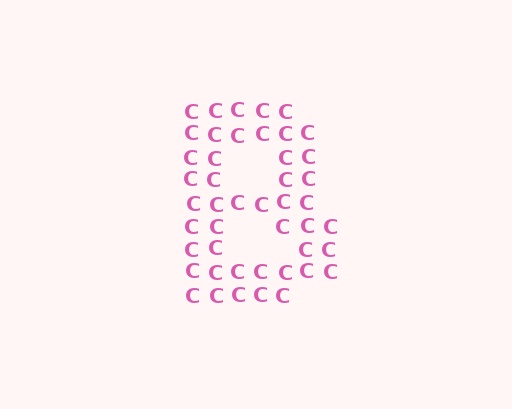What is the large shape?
The large shape is the letter B.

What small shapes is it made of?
It is made of small letter C's.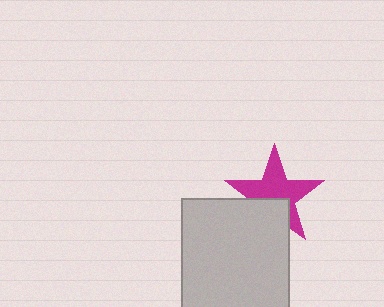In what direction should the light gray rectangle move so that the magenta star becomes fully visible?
The light gray rectangle should move down. That is the shortest direction to clear the overlap and leave the magenta star fully visible.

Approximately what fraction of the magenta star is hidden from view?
Roughly 33% of the magenta star is hidden behind the light gray rectangle.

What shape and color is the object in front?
The object in front is a light gray rectangle.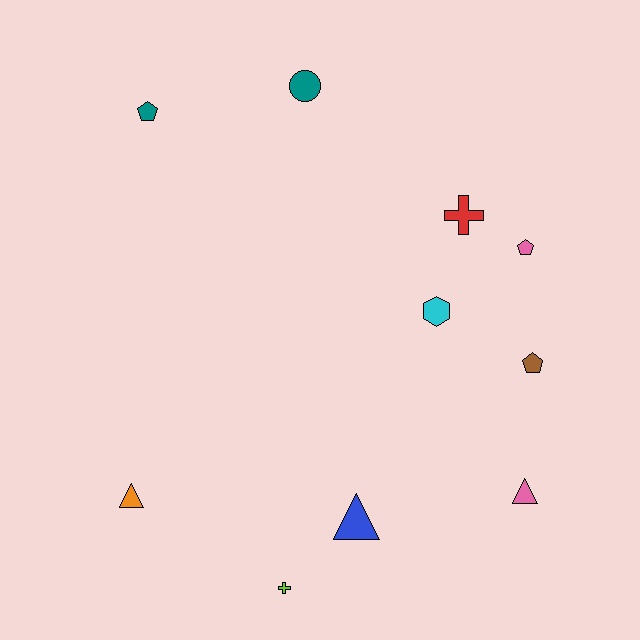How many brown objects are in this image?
There is 1 brown object.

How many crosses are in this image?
There are 2 crosses.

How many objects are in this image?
There are 10 objects.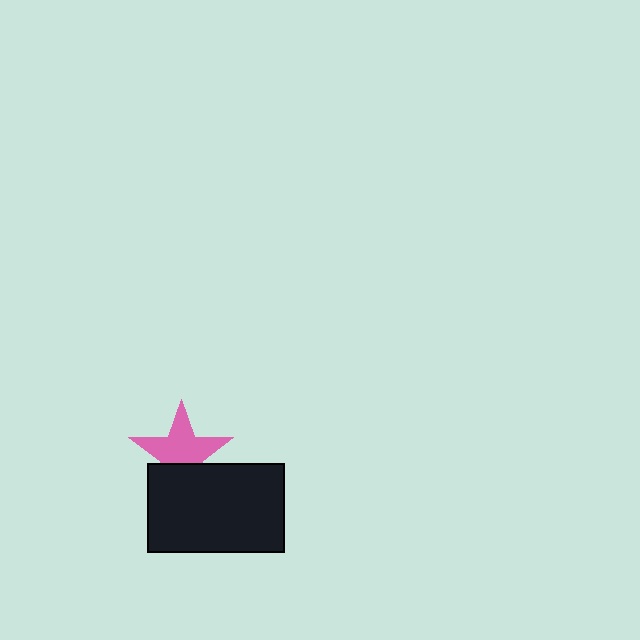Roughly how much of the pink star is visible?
Most of it is visible (roughly 66%).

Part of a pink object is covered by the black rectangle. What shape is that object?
It is a star.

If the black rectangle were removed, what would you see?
You would see the complete pink star.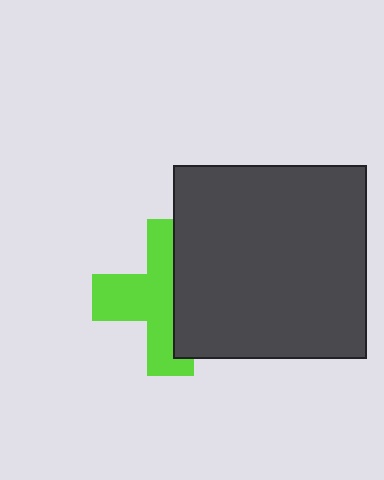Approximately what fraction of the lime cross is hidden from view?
Roughly 43% of the lime cross is hidden behind the dark gray square.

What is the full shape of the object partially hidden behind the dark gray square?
The partially hidden object is a lime cross.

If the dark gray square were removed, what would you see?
You would see the complete lime cross.